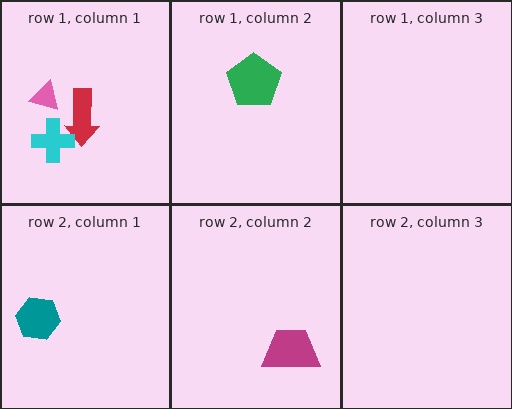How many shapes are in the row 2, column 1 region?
1.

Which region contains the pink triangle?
The row 1, column 1 region.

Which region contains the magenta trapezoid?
The row 2, column 2 region.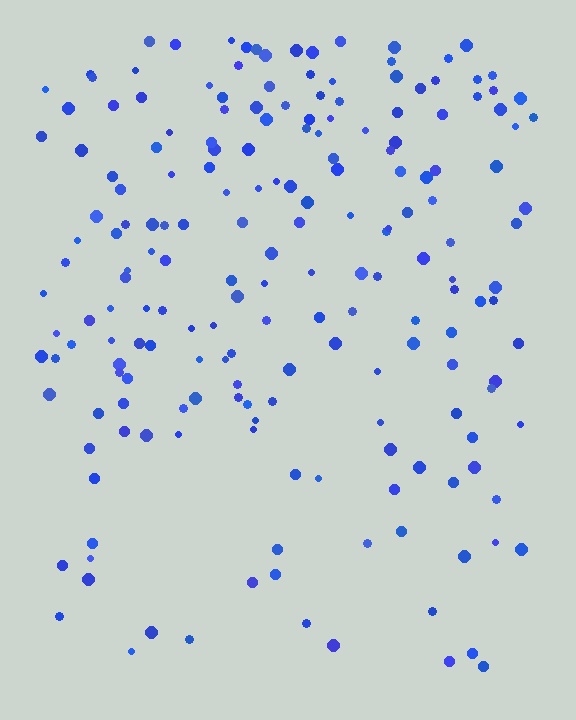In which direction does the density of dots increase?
From bottom to top, with the top side densest.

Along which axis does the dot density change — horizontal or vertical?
Vertical.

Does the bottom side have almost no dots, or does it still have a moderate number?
Still a moderate number, just noticeably fewer than the top.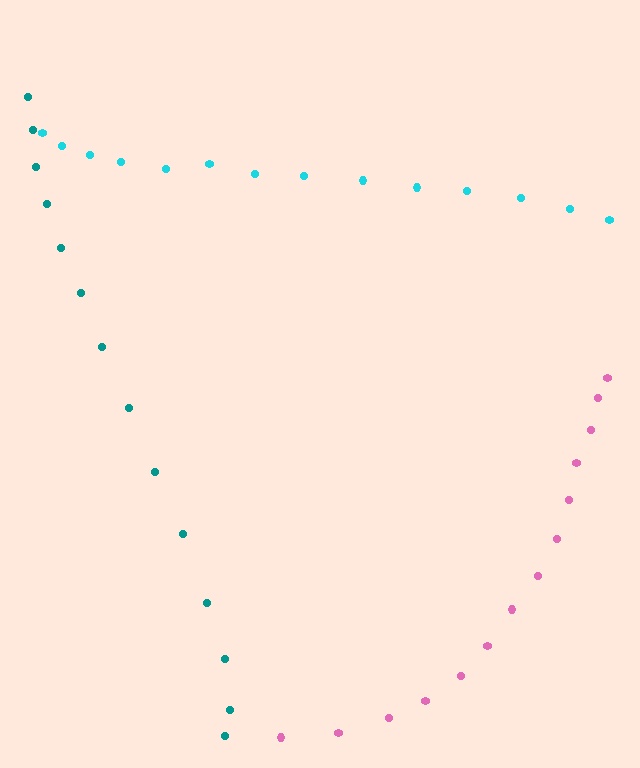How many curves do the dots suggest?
There are 3 distinct paths.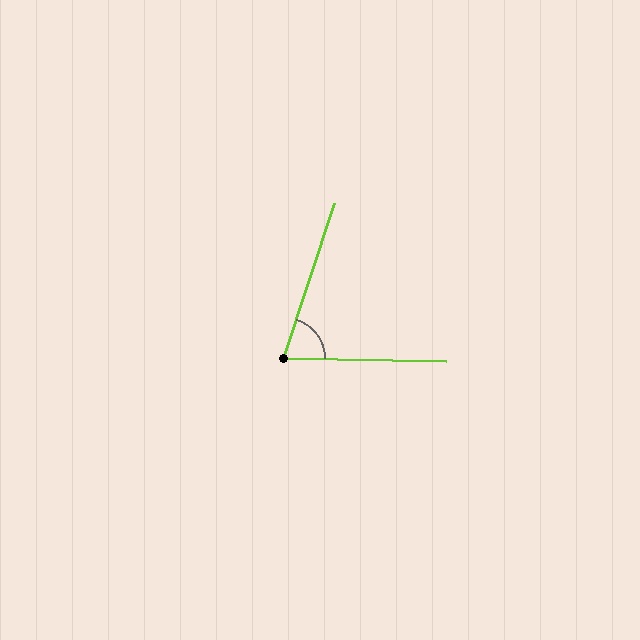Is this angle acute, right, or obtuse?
It is acute.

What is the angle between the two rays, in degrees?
Approximately 73 degrees.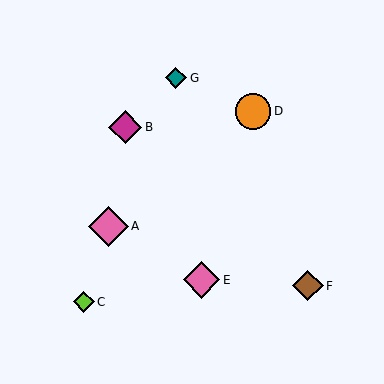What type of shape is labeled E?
Shape E is a pink diamond.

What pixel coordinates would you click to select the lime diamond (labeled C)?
Click at (84, 302) to select the lime diamond C.